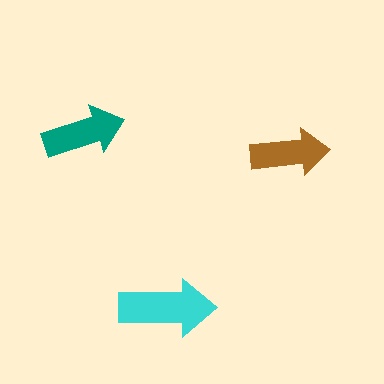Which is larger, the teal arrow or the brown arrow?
The teal one.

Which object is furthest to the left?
The teal arrow is leftmost.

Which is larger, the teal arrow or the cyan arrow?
The cyan one.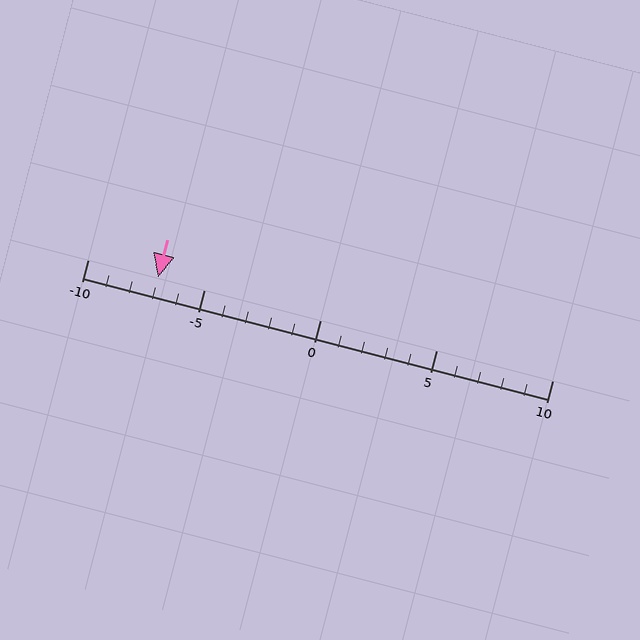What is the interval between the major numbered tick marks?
The major tick marks are spaced 5 units apart.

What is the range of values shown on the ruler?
The ruler shows values from -10 to 10.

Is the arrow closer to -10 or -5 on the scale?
The arrow is closer to -5.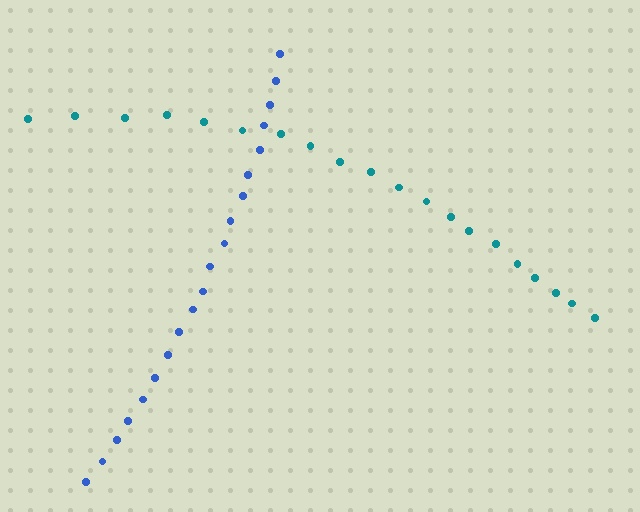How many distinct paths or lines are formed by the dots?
There are 2 distinct paths.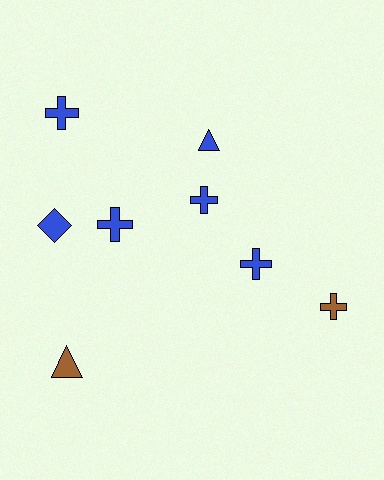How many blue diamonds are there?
There is 1 blue diamond.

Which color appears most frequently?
Blue, with 6 objects.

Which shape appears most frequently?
Cross, with 5 objects.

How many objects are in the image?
There are 8 objects.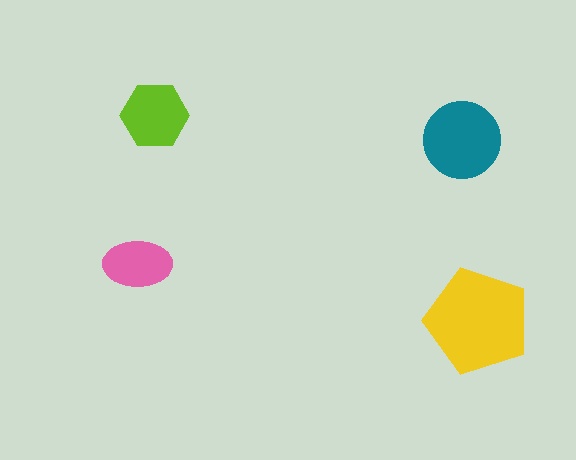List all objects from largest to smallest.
The yellow pentagon, the teal circle, the lime hexagon, the pink ellipse.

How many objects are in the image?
There are 4 objects in the image.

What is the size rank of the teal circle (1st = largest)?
2nd.